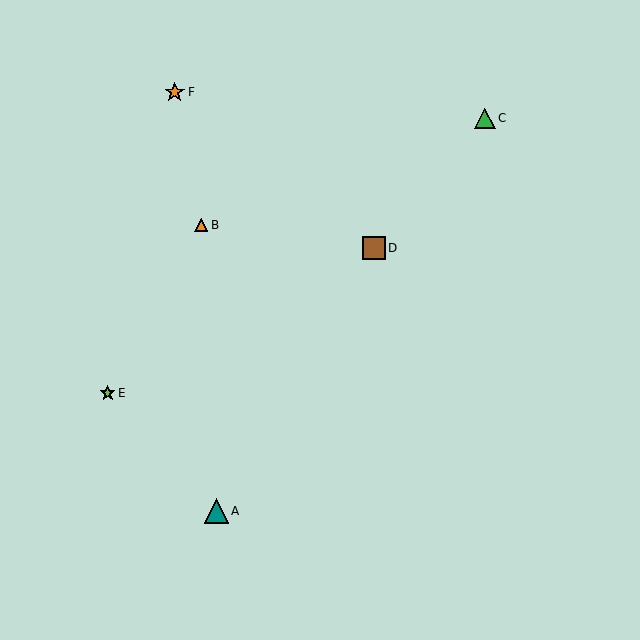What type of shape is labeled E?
Shape E is a lime star.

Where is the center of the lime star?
The center of the lime star is at (108, 393).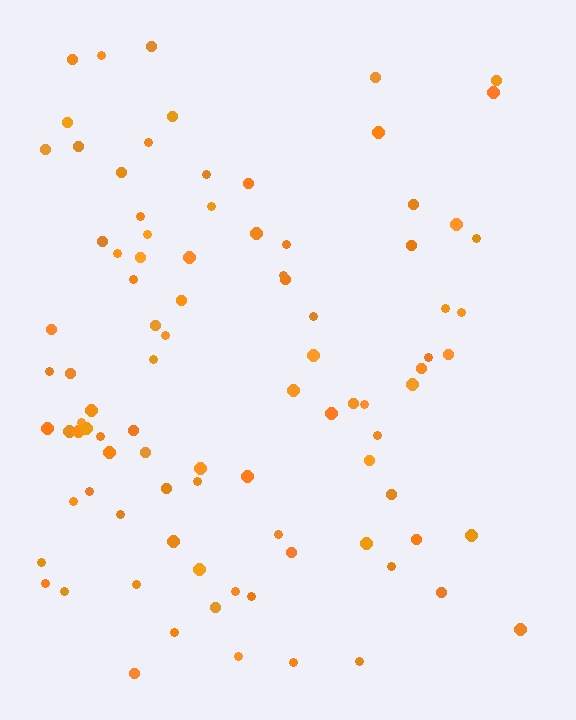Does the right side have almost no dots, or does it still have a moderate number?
Still a moderate number, just noticeably fewer than the left.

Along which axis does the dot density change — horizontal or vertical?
Horizontal.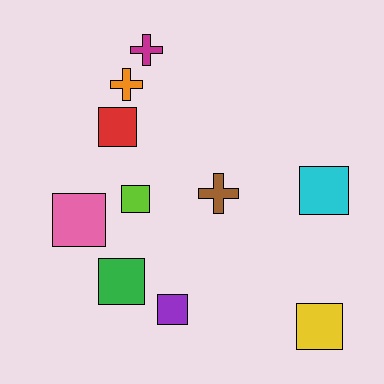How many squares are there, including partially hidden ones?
There are 7 squares.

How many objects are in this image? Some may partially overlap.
There are 10 objects.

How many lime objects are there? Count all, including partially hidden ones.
There is 1 lime object.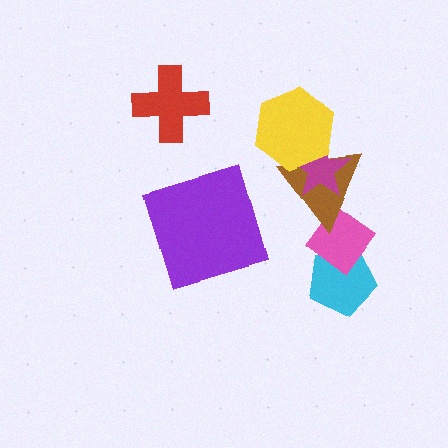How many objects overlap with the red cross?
0 objects overlap with the red cross.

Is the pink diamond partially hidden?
Yes, it is partially covered by another shape.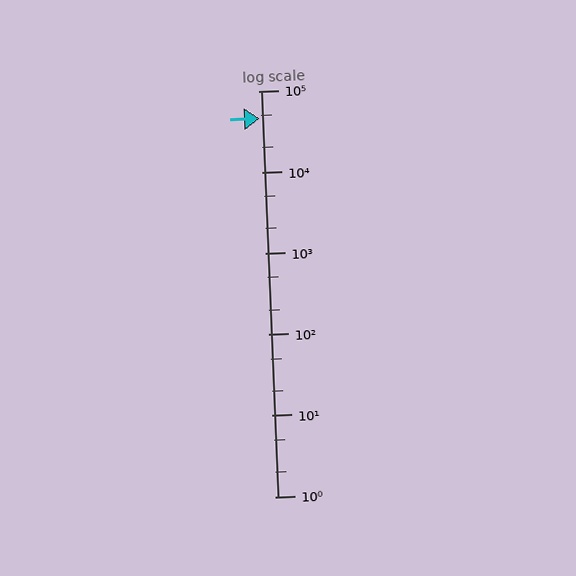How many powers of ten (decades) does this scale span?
The scale spans 5 decades, from 1 to 100000.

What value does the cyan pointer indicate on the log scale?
The pointer indicates approximately 46000.